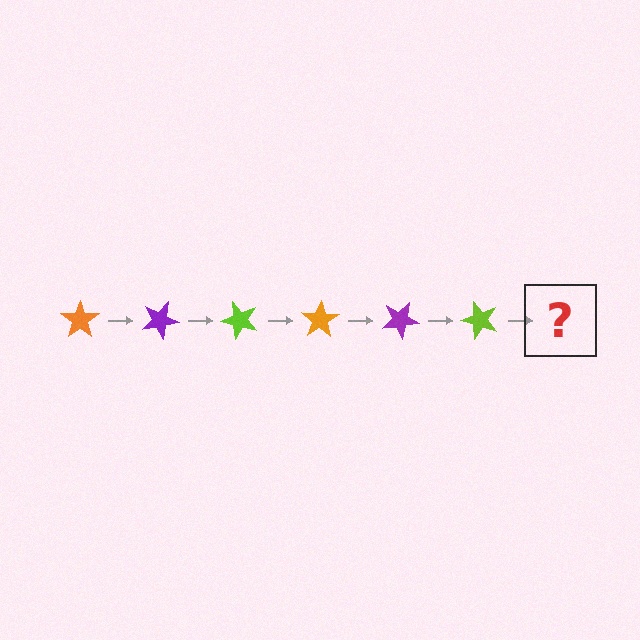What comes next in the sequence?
The next element should be an orange star, rotated 150 degrees from the start.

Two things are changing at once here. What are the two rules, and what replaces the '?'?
The two rules are that it rotates 25 degrees each step and the color cycles through orange, purple, and lime. The '?' should be an orange star, rotated 150 degrees from the start.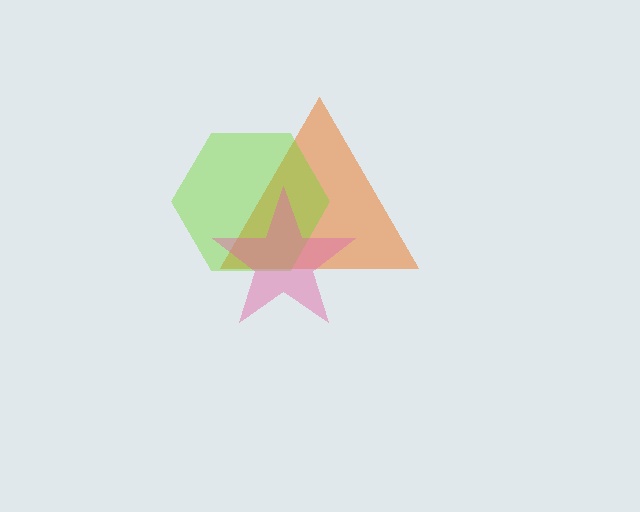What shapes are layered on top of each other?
The layered shapes are: an orange triangle, a lime hexagon, a pink star.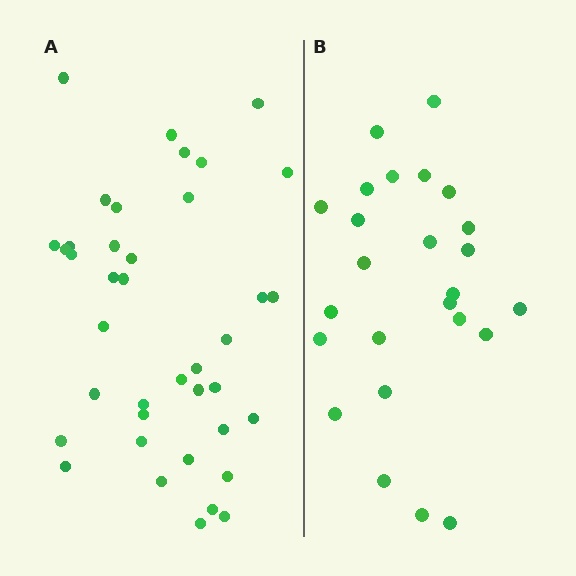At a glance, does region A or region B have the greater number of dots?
Region A (the left region) has more dots.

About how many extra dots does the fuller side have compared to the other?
Region A has approximately 15 more dots than region B.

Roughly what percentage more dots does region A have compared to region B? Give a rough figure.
About 55% more.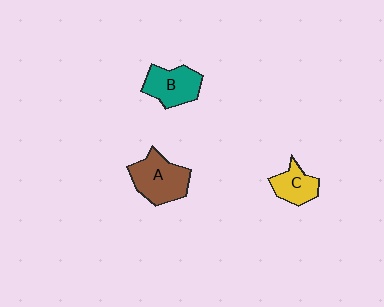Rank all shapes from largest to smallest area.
From largest to smallest: A (brown), B (teal), C (yellow).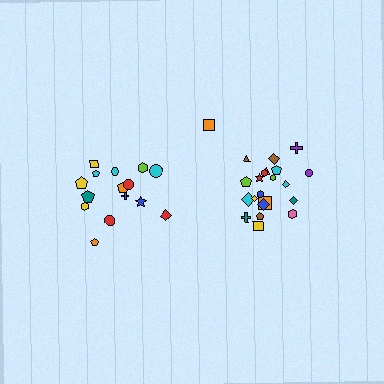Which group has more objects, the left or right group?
The right group.